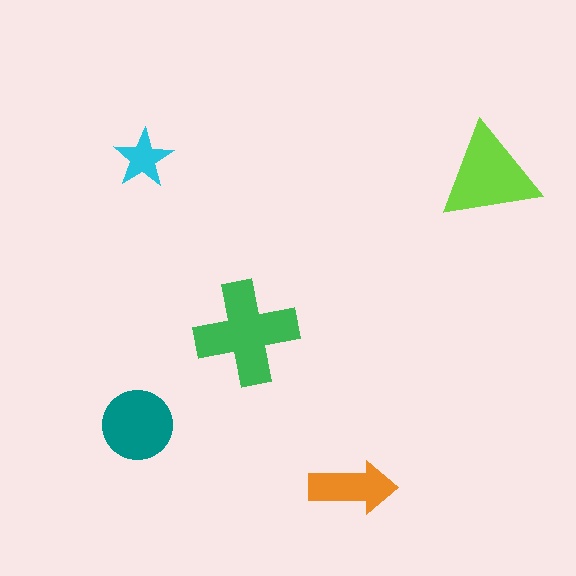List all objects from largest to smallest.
The green cross, the lime triangle, the teal circle, the orange arrow, the cyan star.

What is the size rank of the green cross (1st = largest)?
1st.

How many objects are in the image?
There are 5 objects in the image.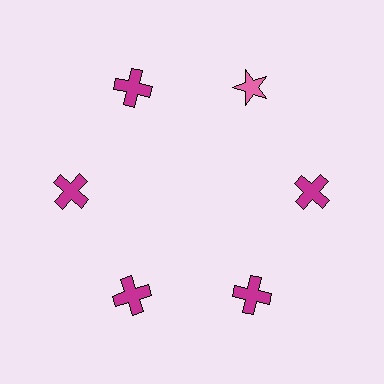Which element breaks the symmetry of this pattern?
The pink star at roughly the 1 o'clock position breaks the symmetry. All other shapes are magenta crosses.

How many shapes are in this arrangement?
There are 6 shapes arranged in a ring pattern.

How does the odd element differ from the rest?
It differs in both color (pink instead of magenta) and shape (star instead of cross).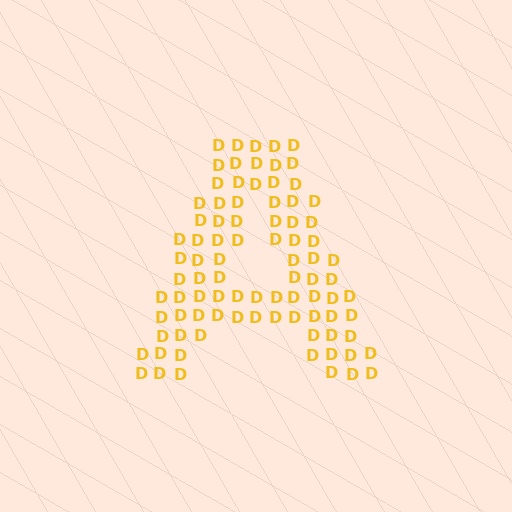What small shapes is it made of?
It is made of small letter D's.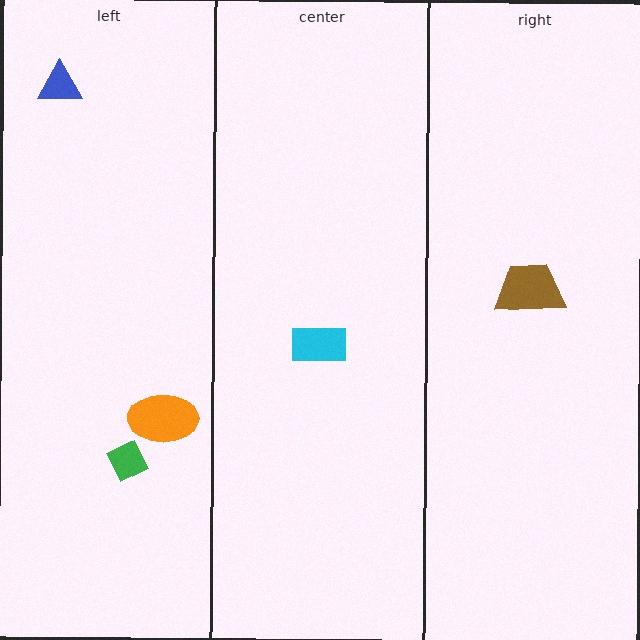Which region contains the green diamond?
The left region.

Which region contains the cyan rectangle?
The center region.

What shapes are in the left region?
The green diamond, the orange ellipse, the blue triangle.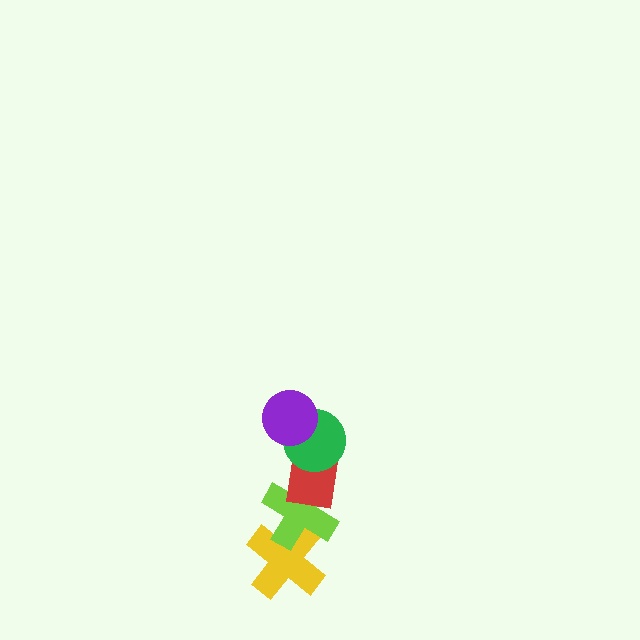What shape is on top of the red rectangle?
The green circle is on top of the red rectangle.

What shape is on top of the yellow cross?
The lime cross is on top of the yellow cross.